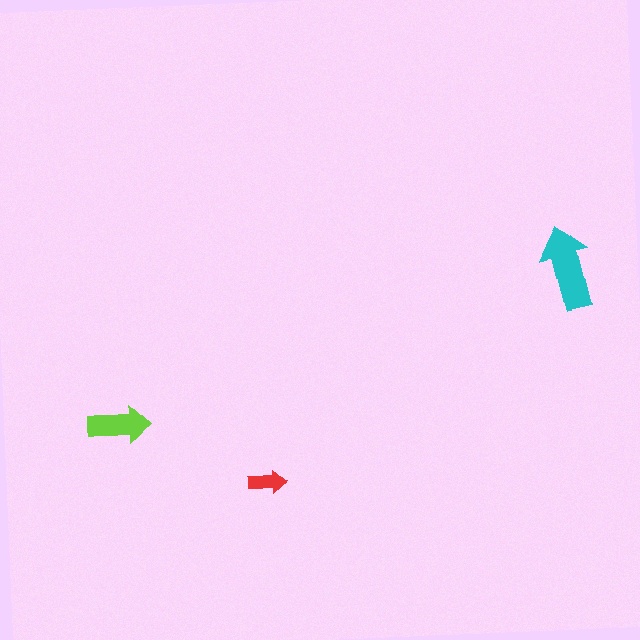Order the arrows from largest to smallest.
the cyan one, the lime one, the red one.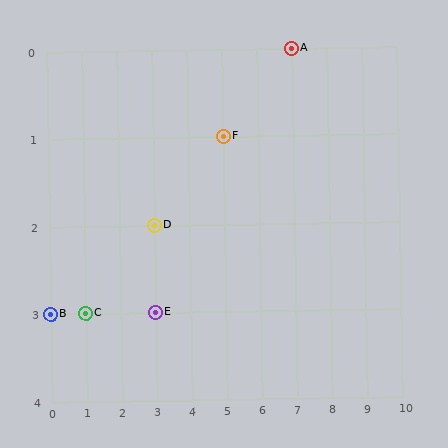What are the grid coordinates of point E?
Point E is at grid coordinates (3, 3).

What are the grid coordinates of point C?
Point C is at grid coordinates (1, 3).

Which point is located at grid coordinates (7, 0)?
Point A is at (7, 0).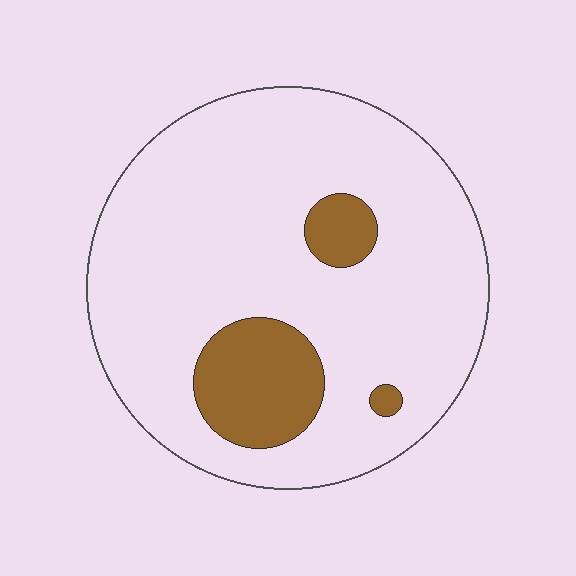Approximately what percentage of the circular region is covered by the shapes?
Approximately 15%.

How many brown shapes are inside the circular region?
3.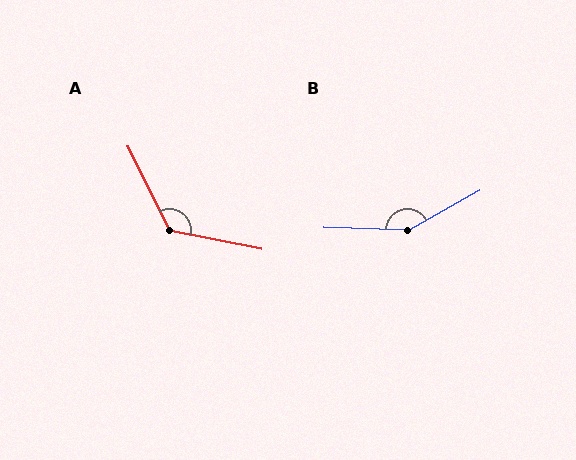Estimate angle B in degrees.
Approximately 149 degrees.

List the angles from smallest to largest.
A (127°), B (149°).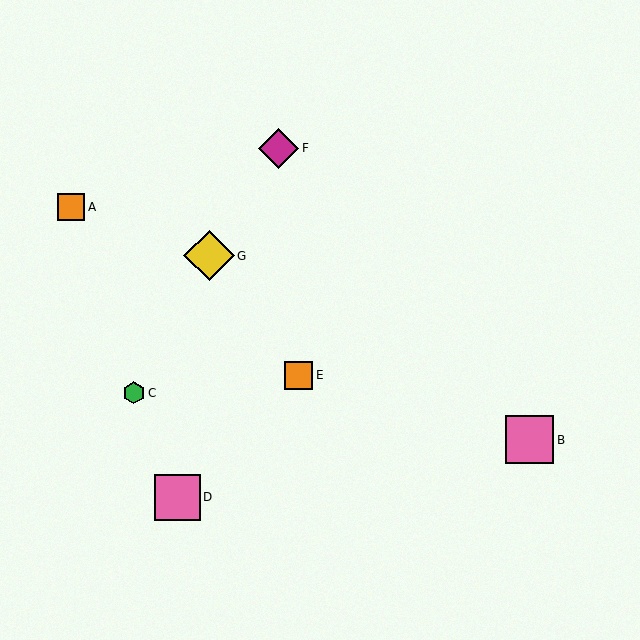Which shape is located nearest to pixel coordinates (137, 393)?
The green hexagon (labeled C) at (134, 393) is nearest to that location.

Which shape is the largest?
The yellow diamond (labeled G) is the largest.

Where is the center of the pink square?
The center of the pink square is at (529, 440).